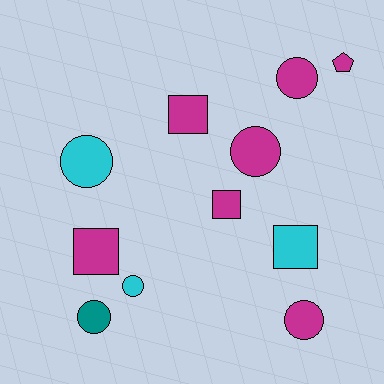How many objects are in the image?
There are 11 objects.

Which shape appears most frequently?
Circle, with 6 objects.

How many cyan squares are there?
There is 1 cyan square.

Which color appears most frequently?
Magenta, with 7 objects.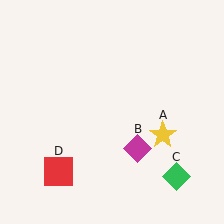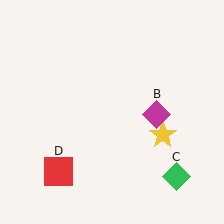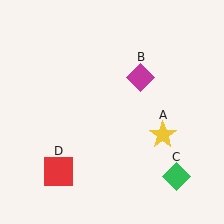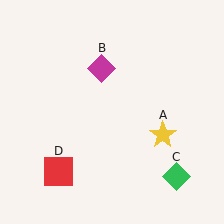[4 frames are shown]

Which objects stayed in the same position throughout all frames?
Yellow star (object A) and green diamond (object C) and red square (object D) remained stationary.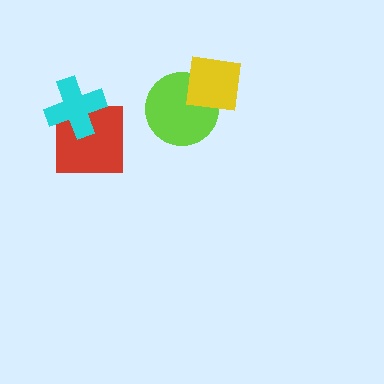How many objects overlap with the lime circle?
1 object overlaps with the lime circle.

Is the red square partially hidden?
Yes, it is partially covered by another shape.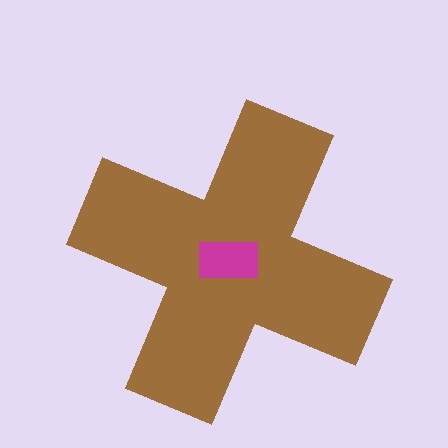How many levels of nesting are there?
2.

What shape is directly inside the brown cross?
The magenta rectangle.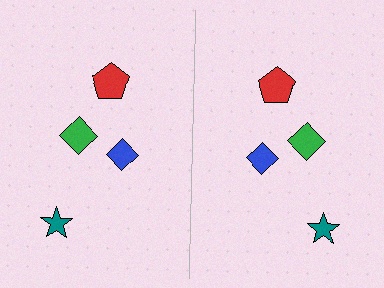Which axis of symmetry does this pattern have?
The pattern has a vertical axis of symmetry running through the center of the image.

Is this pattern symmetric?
Yes, this pattern has bilateral (reflection) symmetry.